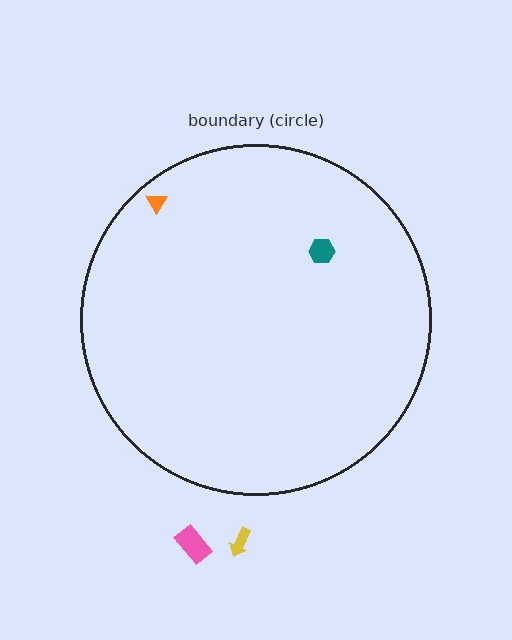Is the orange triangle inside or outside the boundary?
Inside.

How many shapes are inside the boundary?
2 inside, 2 outside.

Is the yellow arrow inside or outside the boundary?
Outside.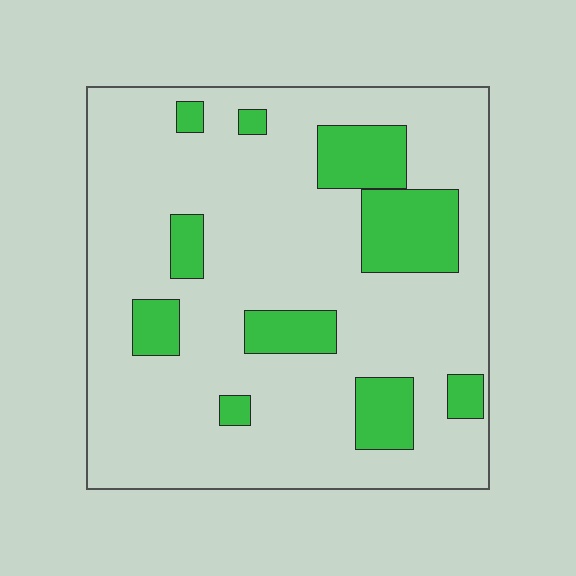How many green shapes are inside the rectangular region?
10.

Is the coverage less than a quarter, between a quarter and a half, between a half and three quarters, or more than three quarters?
Less than a quarter.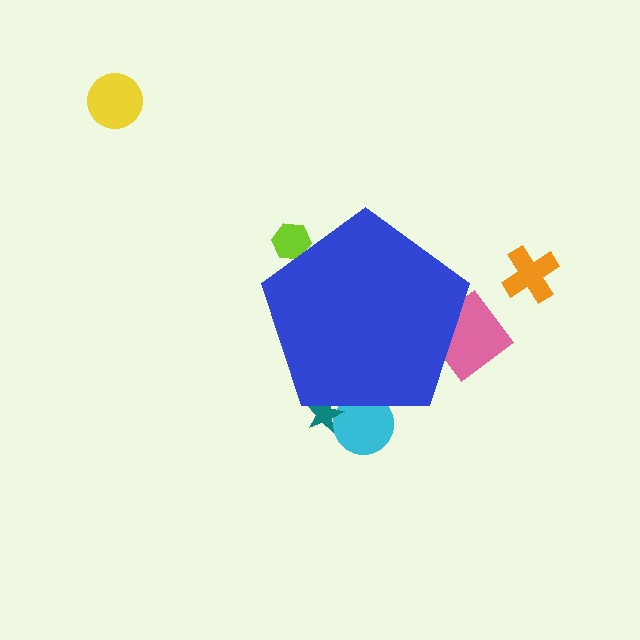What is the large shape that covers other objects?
A blue pentagon.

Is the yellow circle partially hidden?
No, the yellow circle is fully visible.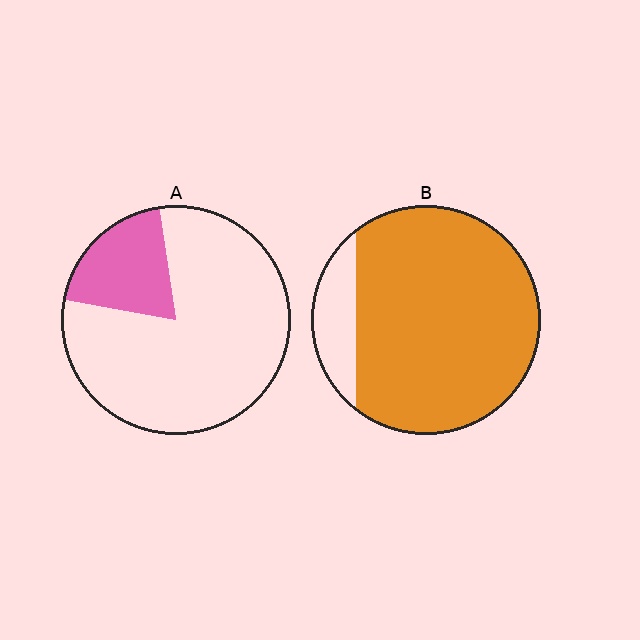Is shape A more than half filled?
No.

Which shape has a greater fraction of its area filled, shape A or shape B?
Shape B.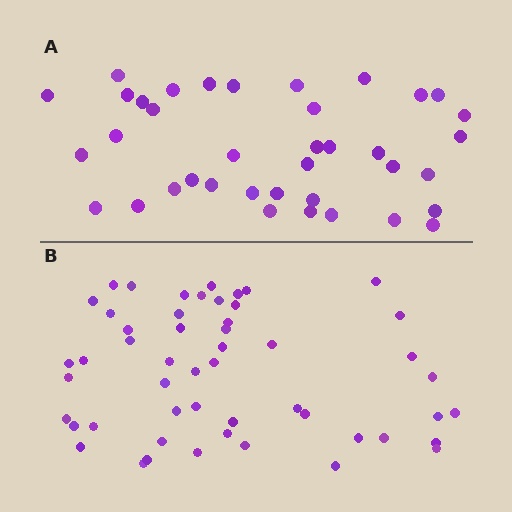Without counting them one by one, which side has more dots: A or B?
Region B (the bottom region) has more dots.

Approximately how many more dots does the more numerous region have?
Region B has approximately 15 more dots than region A.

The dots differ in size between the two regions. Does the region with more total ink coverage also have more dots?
No. Region A has more total ink coverage because its dots are larger, but region B actually contains more individual dots. Total area can be misleading — the number of items is what matters here.